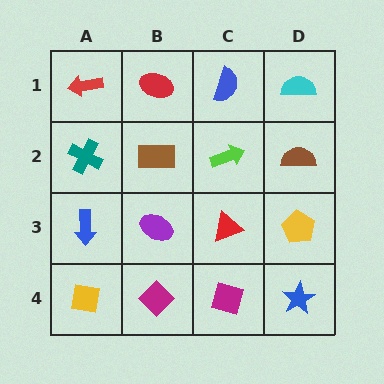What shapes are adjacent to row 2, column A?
A red arrow (row 1, column A), a blue arrow (row 3, column A), a brown rectangle (row 2, column B).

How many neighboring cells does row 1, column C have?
3.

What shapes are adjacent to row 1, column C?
A lime arrow (row 2, column C), a red ellipse (row 1, column B), a cyan semicircle (row 1, column D).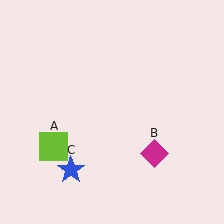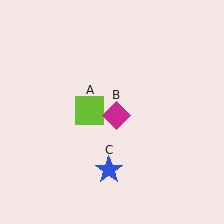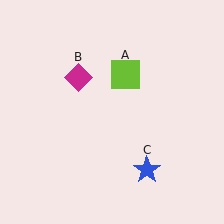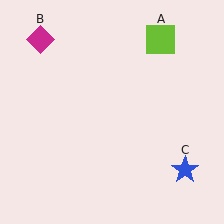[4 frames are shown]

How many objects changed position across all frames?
3 objects changed position: lime square (object A), magenta diamond (object B), blue star (object C).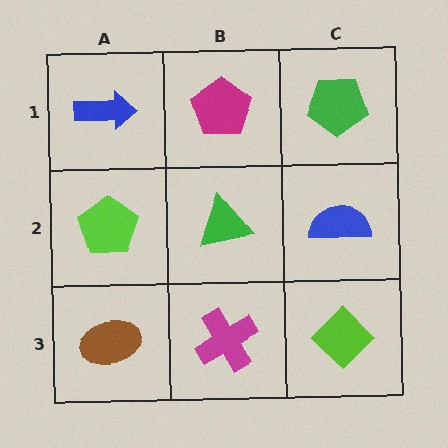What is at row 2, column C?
A blue semicircle.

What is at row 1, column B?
A magenta pentagon.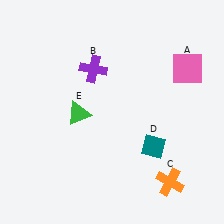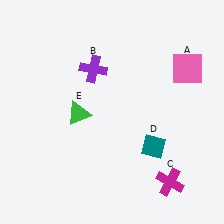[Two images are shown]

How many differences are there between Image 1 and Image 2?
There is 1 difference between the two images.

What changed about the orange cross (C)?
In Image 1, C is orange. In Image 2, it changed to magenta.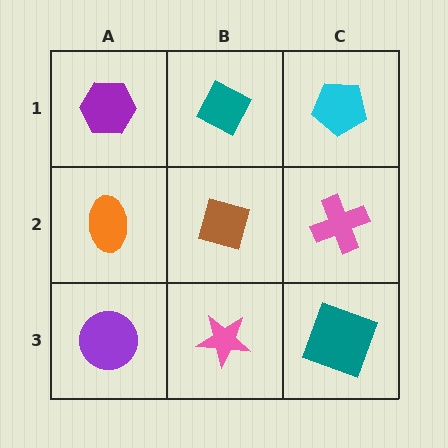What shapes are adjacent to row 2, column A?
A purple hexagon (row 1, column A), a purple circle (row 3, column A), a brown diamond (row 2, column B).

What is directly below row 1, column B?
A brown diamond.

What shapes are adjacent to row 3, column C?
A pink cross (row 2, column C), a pink star (row 3, column B).